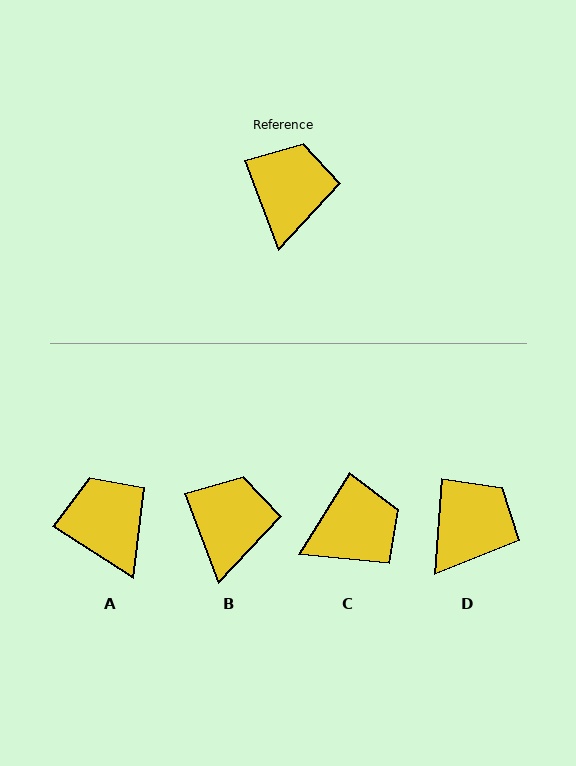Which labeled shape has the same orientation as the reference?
B.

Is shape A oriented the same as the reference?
No, it is off by about 36 degrees.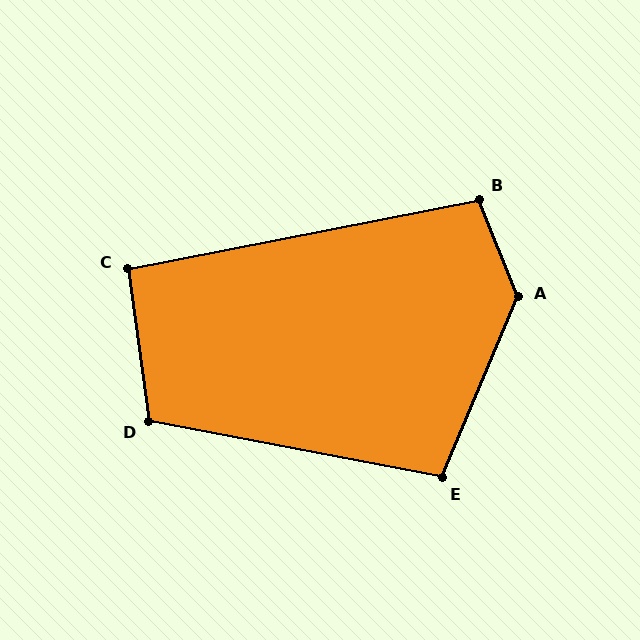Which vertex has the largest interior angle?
A, at approximately 135 degrees.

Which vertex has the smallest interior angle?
C, at approximately 93 degrees.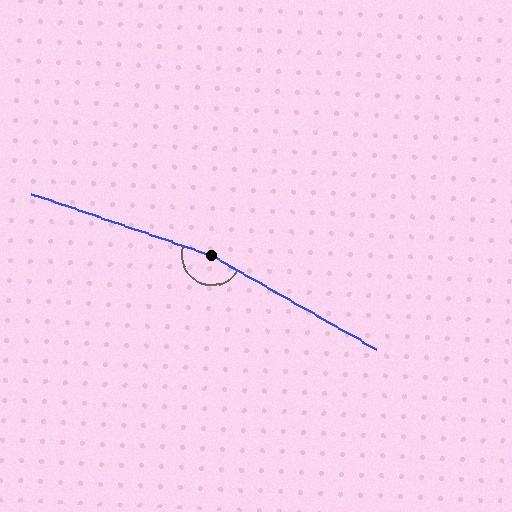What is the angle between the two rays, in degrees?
Approximately 169 degrees.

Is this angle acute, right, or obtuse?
It is obtuse.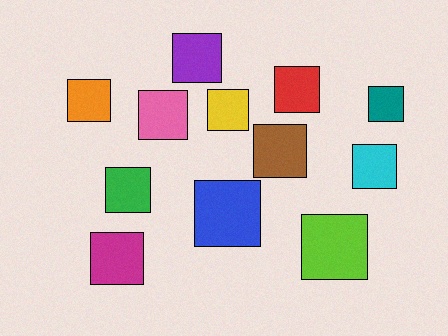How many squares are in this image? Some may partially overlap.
There are 12 squares.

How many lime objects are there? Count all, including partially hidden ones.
There is 1 lime object.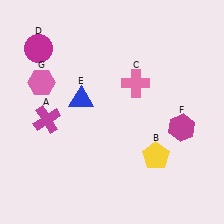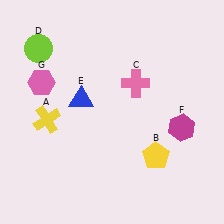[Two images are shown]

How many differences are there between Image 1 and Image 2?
There are 2 differences between the two images.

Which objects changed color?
A changed from magenta to yellow. D changed from magenta to lime.